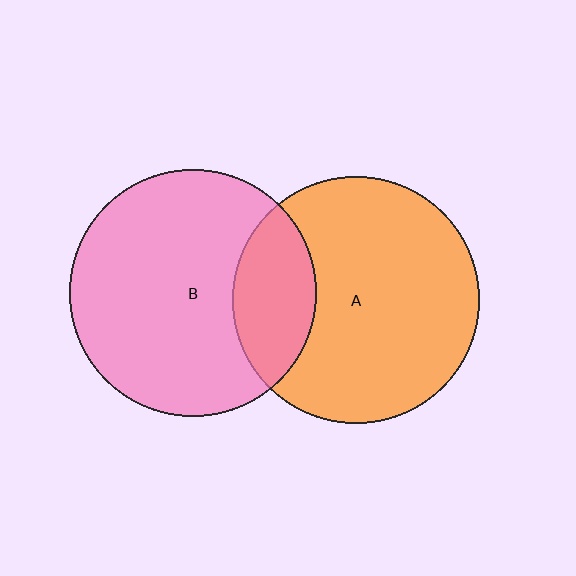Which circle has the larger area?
Circle A (orange).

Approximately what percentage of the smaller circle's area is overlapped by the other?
Approximately 20%.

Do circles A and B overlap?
Yes.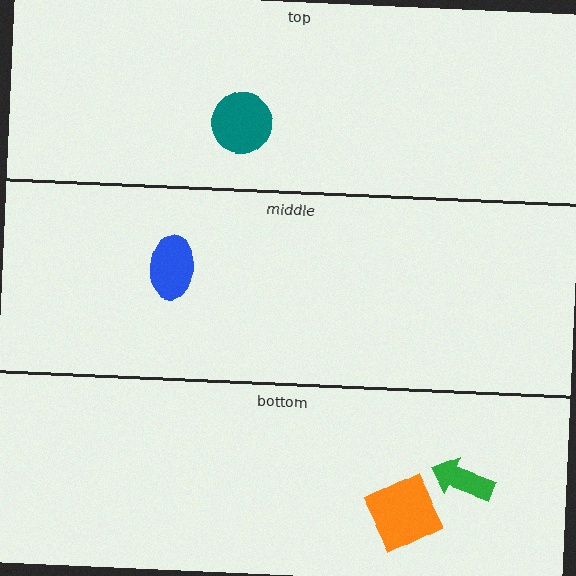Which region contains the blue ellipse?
The middle region.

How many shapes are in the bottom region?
2.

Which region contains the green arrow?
The bottom region.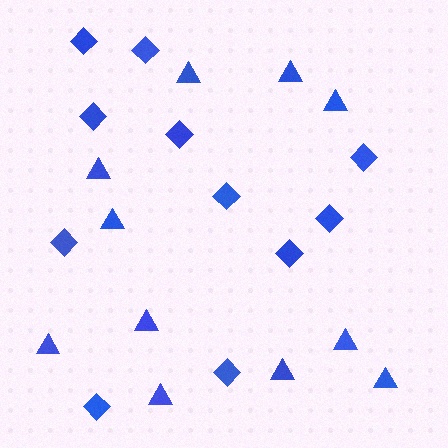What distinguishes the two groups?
There are 2 groups: one group of triangles (11) and one group of diamonds (11).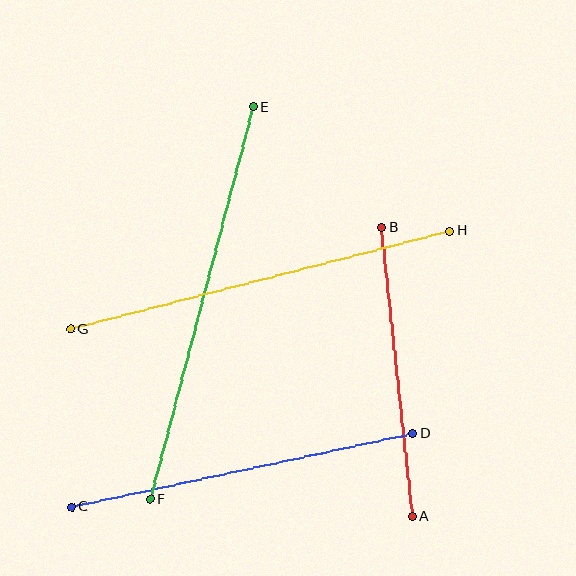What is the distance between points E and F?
The distance is approximately 406 pixels.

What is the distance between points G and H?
The distance is approximately 392 pixels.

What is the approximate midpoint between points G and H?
The midpoint is at approximately (260, 280) pixels.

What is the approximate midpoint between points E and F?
The midpoint is at approximately (202, 303) pixels.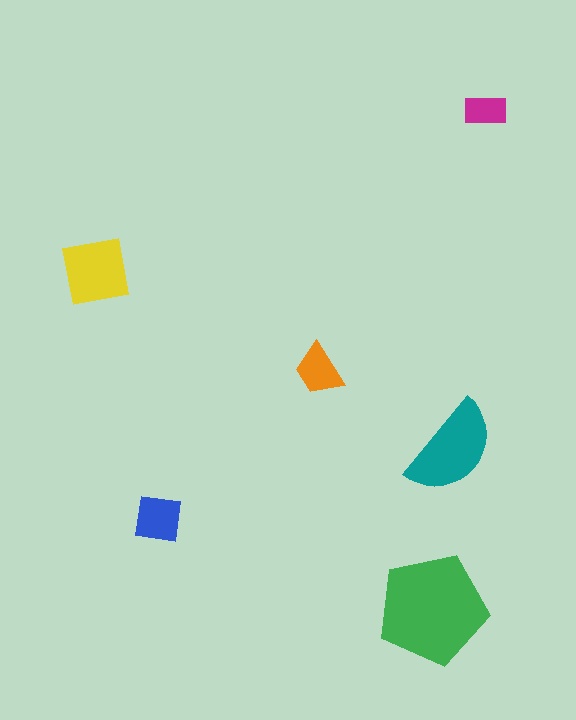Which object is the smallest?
The magenta rectangle.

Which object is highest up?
The magenta rectangle is topmost.